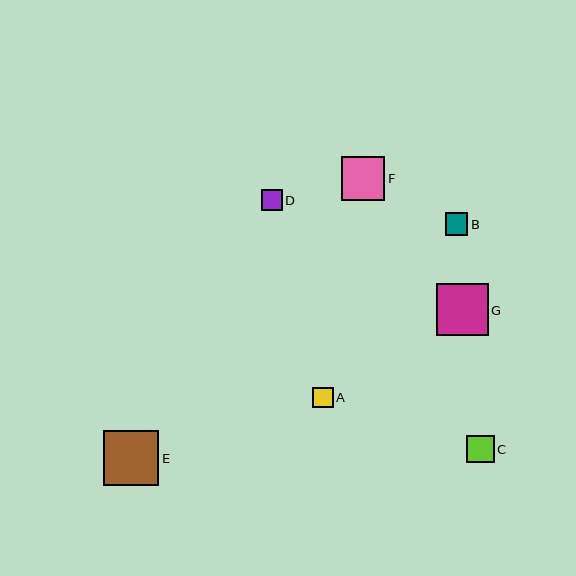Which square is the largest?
Square E is the largest with a size of approximately 56 pixels.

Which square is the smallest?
Square A is the smallest with a size of approximately 20 pixels.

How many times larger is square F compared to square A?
Square F is approximately 2.1 times the size of square A.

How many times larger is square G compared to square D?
Square G is approximately 2.4 times the size of square D.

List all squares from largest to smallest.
From largest to smallest: E, G, F, C, B, D, A.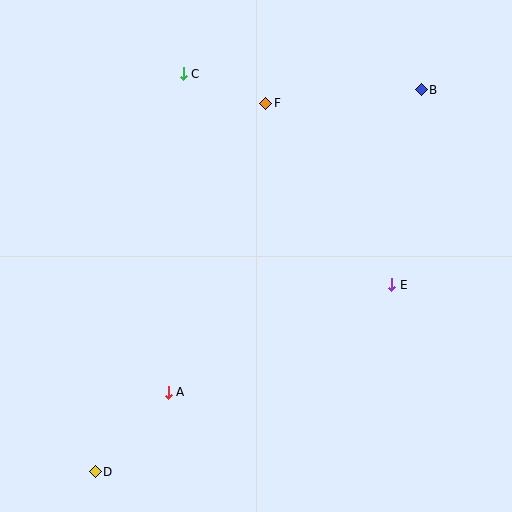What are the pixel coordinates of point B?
Point B is at (421, 90).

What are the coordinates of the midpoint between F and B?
The midpoint between F and B is at (343, 96).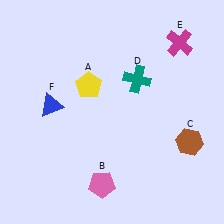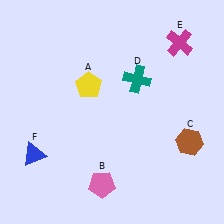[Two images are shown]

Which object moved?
The blue triangle (F) moved down.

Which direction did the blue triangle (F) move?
The blue triangle (F) moved down.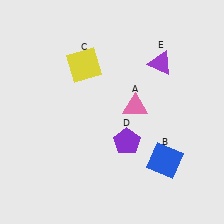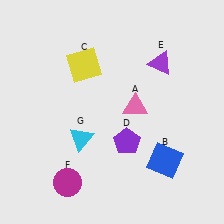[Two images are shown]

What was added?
A magenta circle (F), a cyan triangle (G) were added in Image 2.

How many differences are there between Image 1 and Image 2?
There are 2 differences between the two images.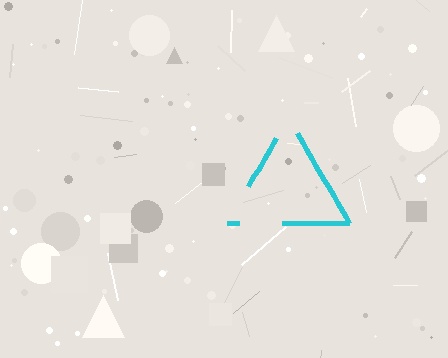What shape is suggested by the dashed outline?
The dashed outline suggests a triangle.